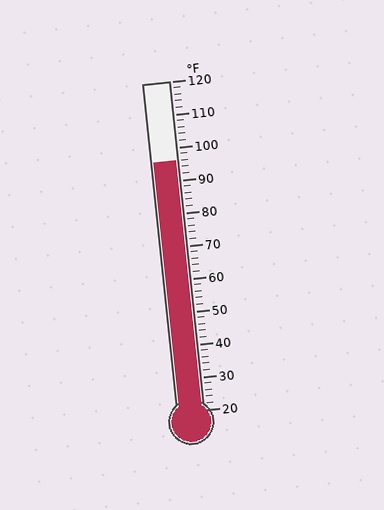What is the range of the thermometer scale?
The thermometer scale ranges from 20°F to 120°F.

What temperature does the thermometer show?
The thermometer shows approximately 96°F.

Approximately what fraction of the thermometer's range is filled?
The thermometer is filled to approximately 75% of its range.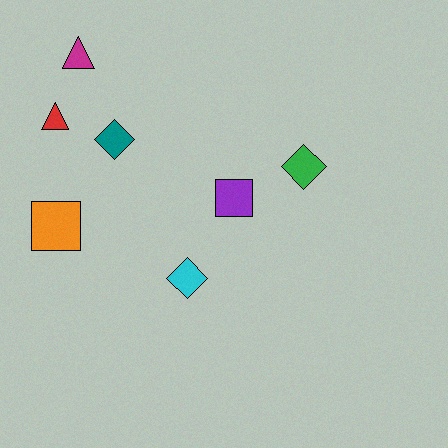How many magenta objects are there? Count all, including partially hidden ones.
There is 1 magenta object.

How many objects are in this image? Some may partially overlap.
There are 7 objects.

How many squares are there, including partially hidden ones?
There are 2 squares.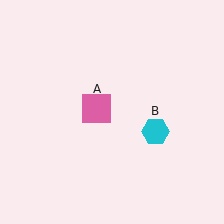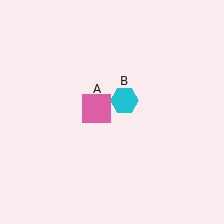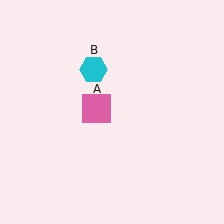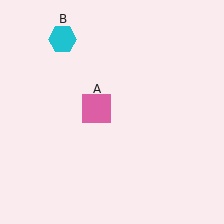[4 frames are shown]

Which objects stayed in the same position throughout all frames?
Pink square (object A) remained stationary.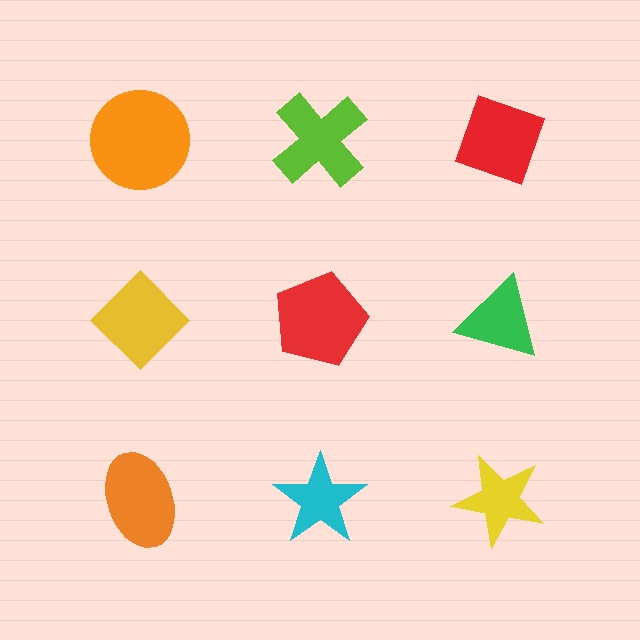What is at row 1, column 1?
An orange circle.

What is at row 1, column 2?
A lime cross.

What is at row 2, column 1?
A yellow diamond.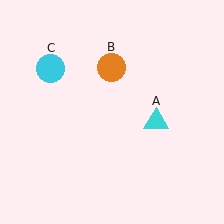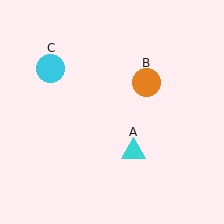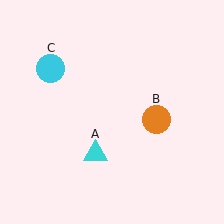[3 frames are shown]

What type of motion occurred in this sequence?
The cyan triangle (object A), orange circle (object B) rotated clockwise around the center of the scene.